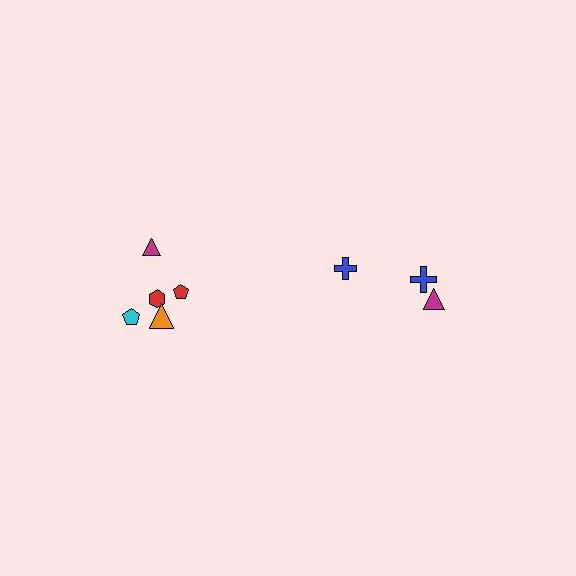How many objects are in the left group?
There are 5 objects.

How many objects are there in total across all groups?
There are 8 objects.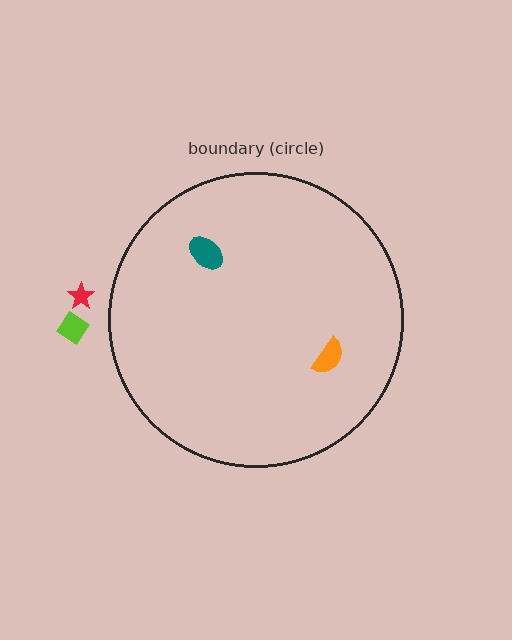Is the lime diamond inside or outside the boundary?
Outside.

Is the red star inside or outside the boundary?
Outside.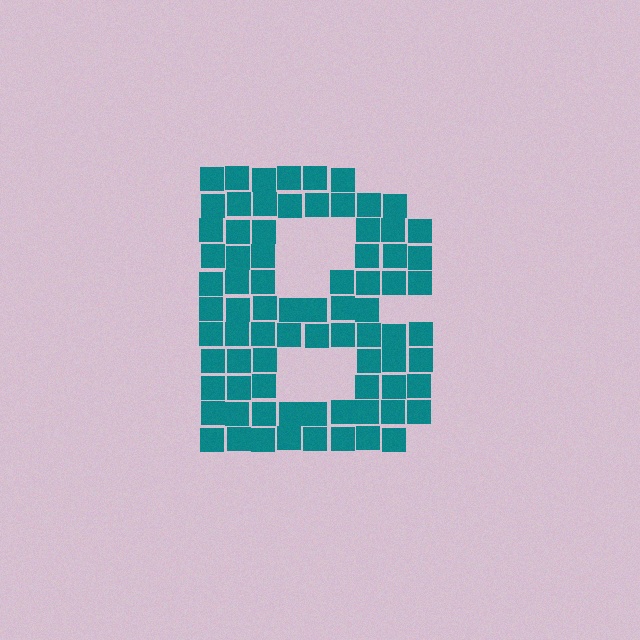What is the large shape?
The large shape is the letter B.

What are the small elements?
The small elements are squares.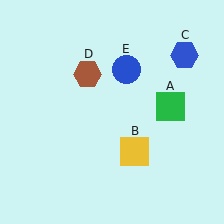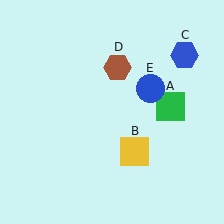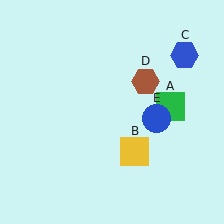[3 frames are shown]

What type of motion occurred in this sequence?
The brown hexagon (object D), blue circle (object E) rotated clockwise around the center of the scene.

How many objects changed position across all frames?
2 objects changed position: brown hexagon (object D), blue circle (object E).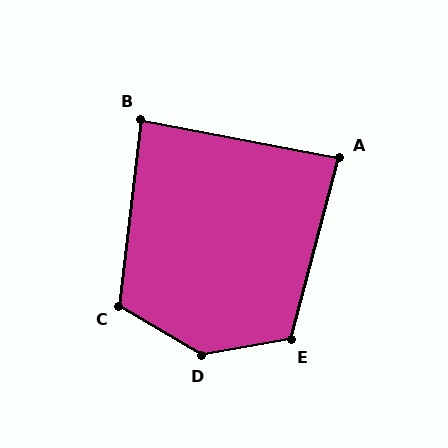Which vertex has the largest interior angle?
D, at approximately 139 degrees.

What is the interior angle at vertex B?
Approximately 86 degrees (approximately right).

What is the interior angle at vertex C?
Approximately 114 degrees (obtuse).